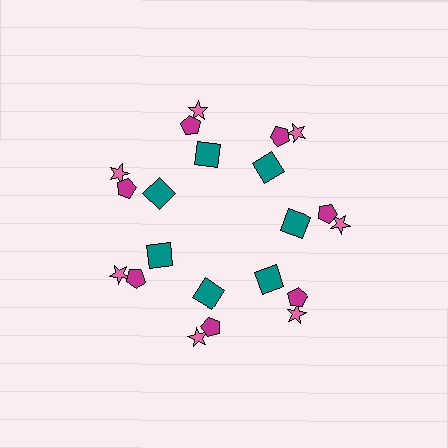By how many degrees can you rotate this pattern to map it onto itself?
The pattern maps onto itself every 51 degrees of rotation.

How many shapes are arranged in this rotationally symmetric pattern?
There are 21 shapes, arranged in 7 groups of 3.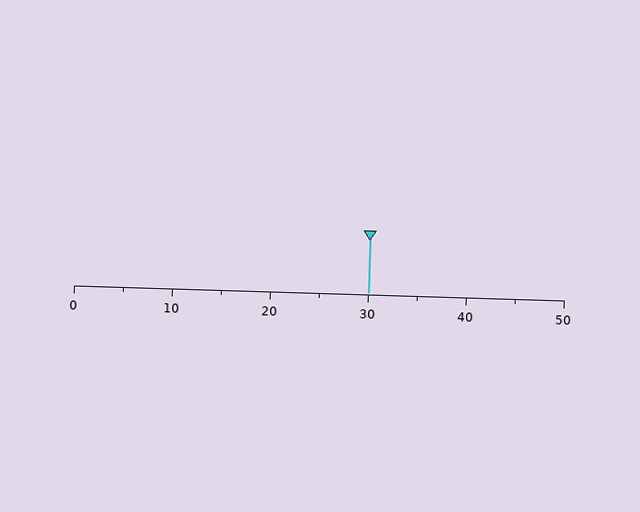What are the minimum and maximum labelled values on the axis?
The axis runs from 0 to 50.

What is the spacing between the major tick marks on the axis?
The major ticks are spaced 10 apart.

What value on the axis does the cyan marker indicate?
The marker indicates approximately 30.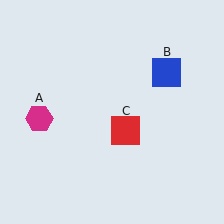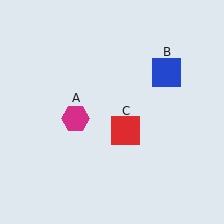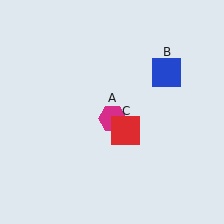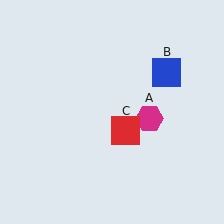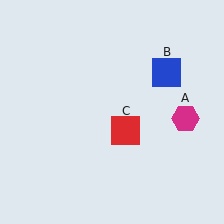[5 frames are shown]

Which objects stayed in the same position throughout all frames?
Blue square (object B) and red square (object C) remained stationary.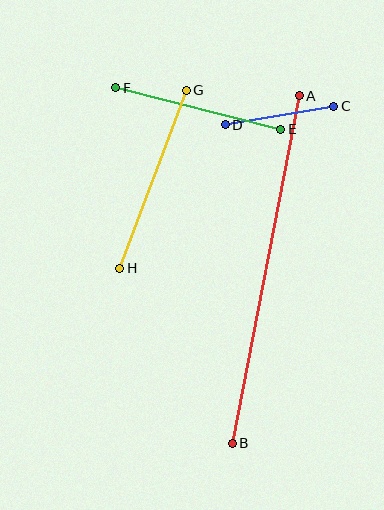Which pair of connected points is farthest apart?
Points A and B are farthest apart.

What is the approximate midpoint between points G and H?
The midpoint is at approximately (153, 179) pixels.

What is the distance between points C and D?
The distance is approximately 110 pixels.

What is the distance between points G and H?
The distance is approximately 190 pixels.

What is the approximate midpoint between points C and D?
The midpoint is at approximately (280, 115) pixels.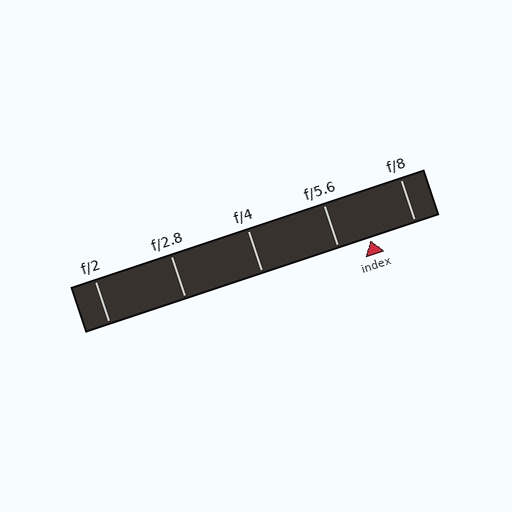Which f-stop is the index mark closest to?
The index mark is closest to f/5.6.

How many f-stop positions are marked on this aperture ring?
There are 5 f-stop positions marked.